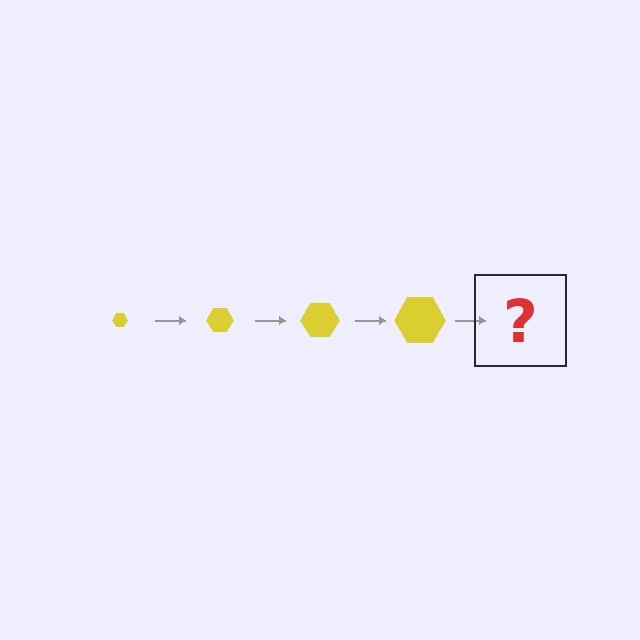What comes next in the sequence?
The next element should be a yellow hexagon, larger than the previous one.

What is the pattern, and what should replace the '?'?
The pattern is that the hexagon gets progressively larger each step. The '?' should be a yellow hexagon, larger than the previous one.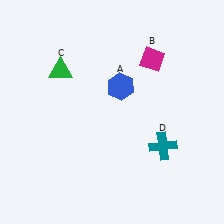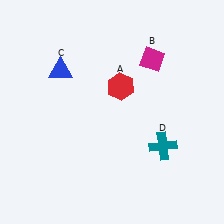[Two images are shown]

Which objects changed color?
A changed from blue to red. C changed from green to blue.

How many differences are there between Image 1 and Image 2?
There are 2 differences between the two images.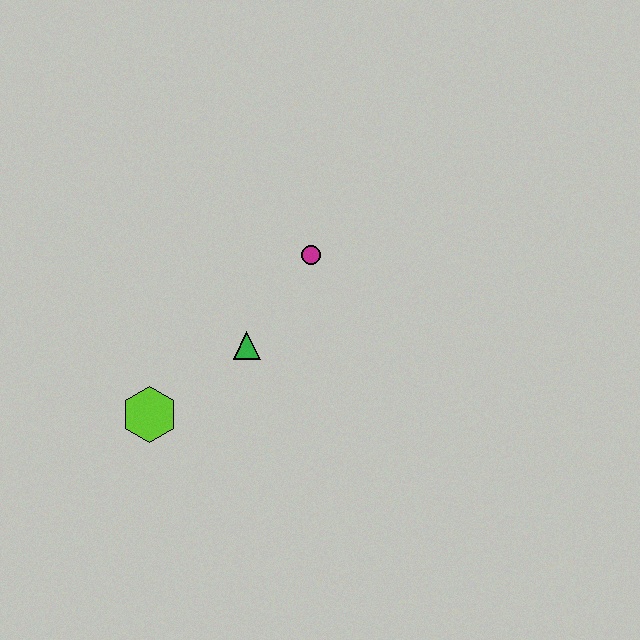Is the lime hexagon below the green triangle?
Yes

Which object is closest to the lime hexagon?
The green triangle is closest to the lime hexagon.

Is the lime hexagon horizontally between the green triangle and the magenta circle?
No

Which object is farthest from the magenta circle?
The lime hexagon is farthest from the magenta circle.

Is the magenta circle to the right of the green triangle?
Yes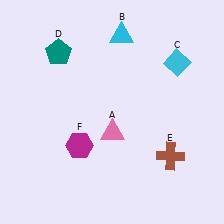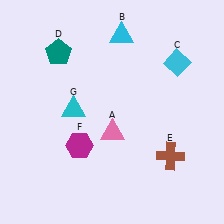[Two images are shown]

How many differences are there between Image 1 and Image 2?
There is 1 difference between the two images.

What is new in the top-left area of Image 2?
A cyan triangle (G) was added in the top-left area of Image 2.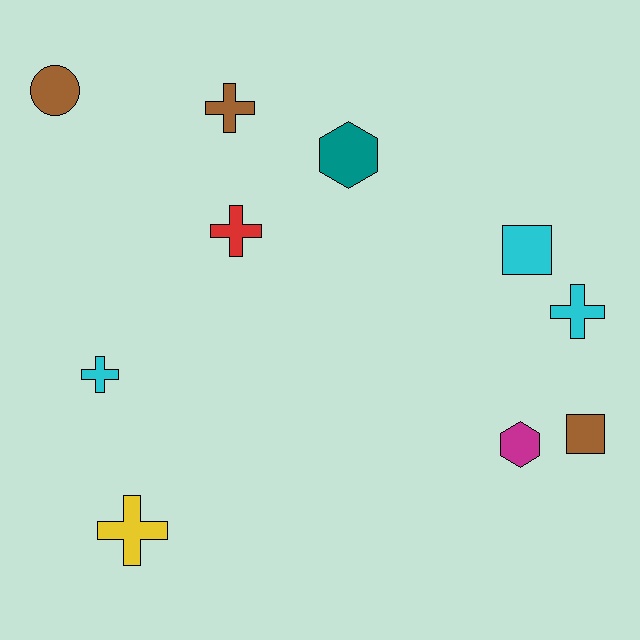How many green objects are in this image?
There are no green objects.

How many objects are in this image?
There are 10 objects.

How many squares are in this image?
There are 2 squares.